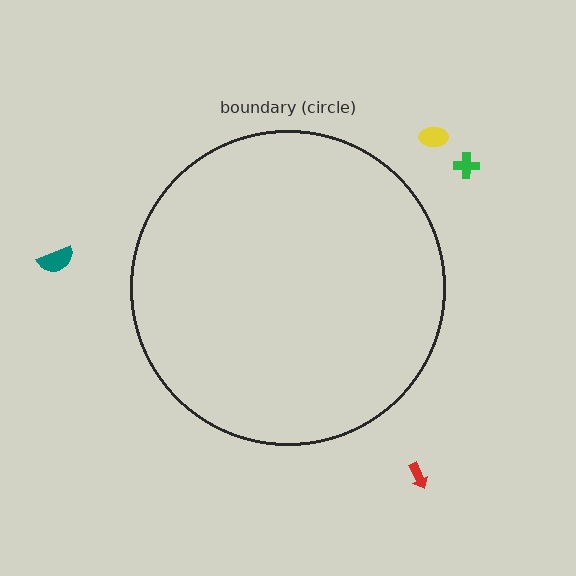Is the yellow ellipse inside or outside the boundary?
Outside.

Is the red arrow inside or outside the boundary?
Outside.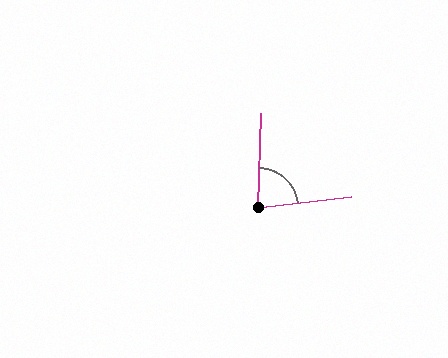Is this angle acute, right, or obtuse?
It is acute.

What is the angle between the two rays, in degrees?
Approximately 82 degrees.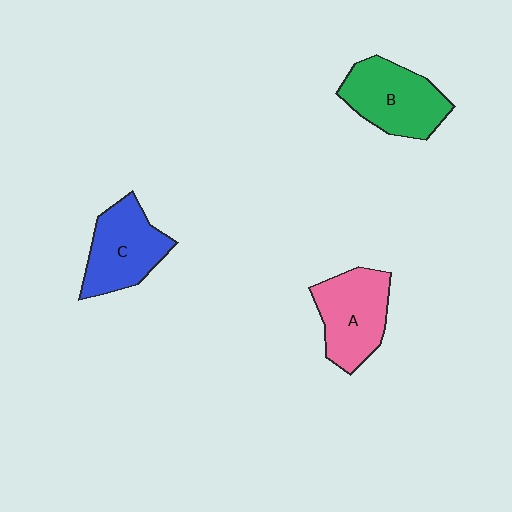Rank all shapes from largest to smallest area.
From largest to smallest: B (green), A (pink), C (blue).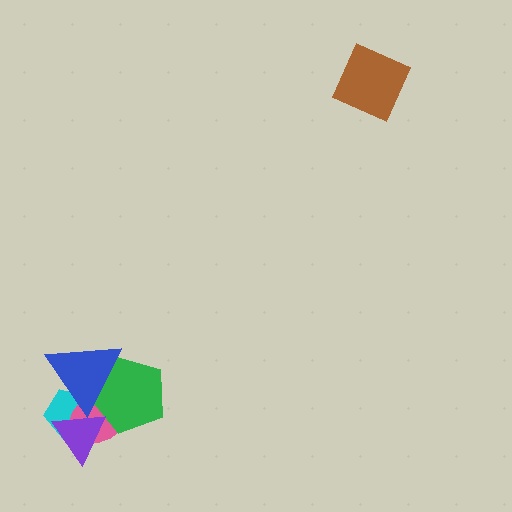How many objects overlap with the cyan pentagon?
3 objects overlap with the cyan pentagon.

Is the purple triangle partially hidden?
No, no other shape covers it.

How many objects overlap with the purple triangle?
4 objects overlap with the purple triangle.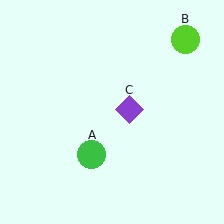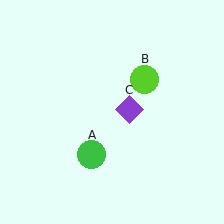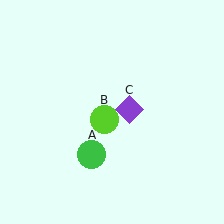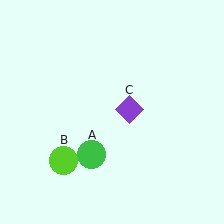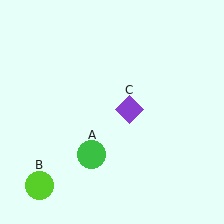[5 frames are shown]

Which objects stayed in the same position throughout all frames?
Green circle (object A) and purple diamond (object C) remained stationary.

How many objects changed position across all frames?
1 object changed position: lime circle (object B).